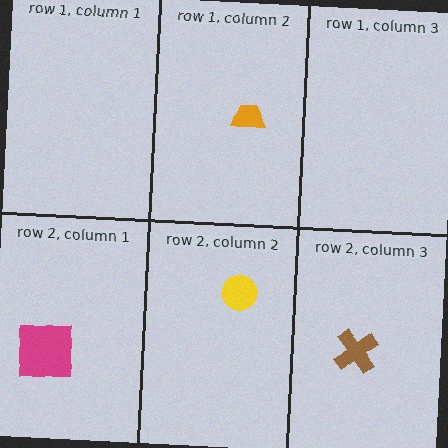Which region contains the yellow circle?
The row 2, column 2 region.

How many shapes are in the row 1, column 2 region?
1.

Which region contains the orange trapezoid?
The row 1, column 2 region.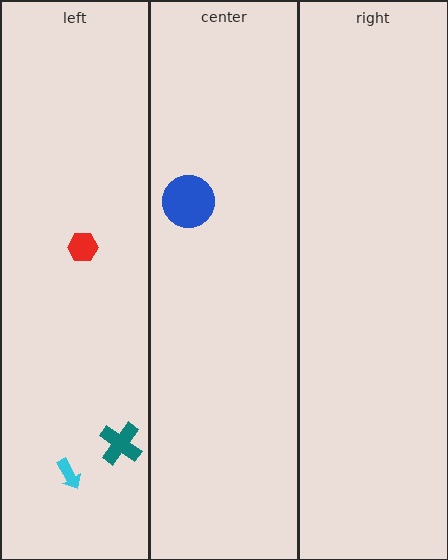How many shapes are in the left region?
3.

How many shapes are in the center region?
1.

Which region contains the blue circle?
The center region.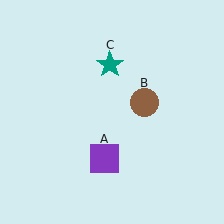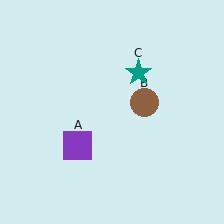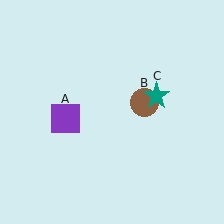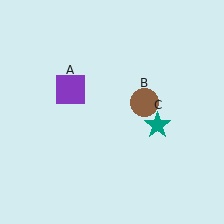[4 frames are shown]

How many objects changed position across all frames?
2 objects changed position: purple square (object A), teal star (object C).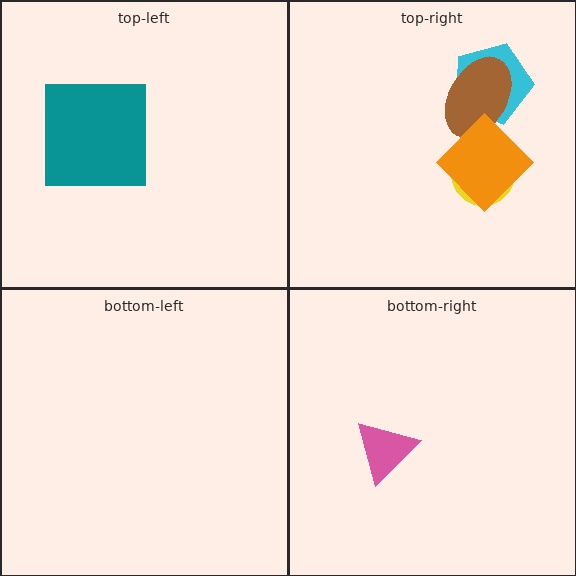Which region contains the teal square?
The top-left region.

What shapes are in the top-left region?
The teal square.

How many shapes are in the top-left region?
1.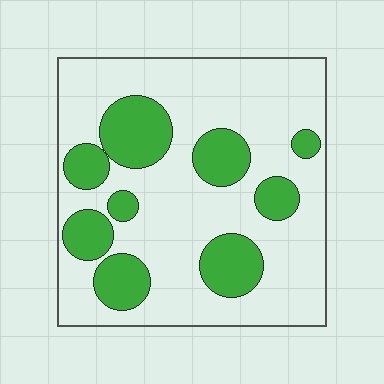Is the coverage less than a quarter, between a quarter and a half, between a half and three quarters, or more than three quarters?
Between a quarter and a half.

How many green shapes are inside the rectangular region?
9.